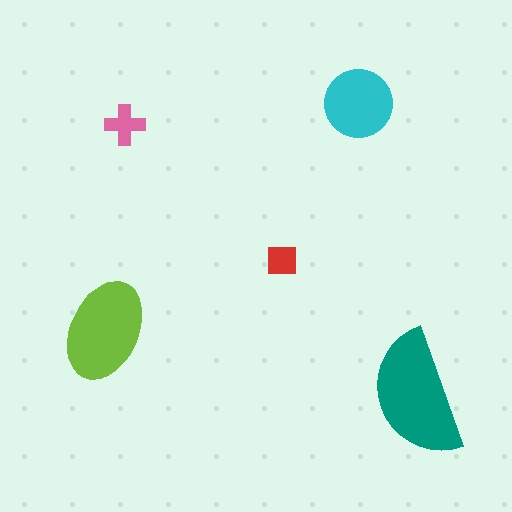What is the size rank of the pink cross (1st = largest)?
4th.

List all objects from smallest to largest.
The red square, the pink cross, the cyan circle, the lime ellipse, the teal semicircle.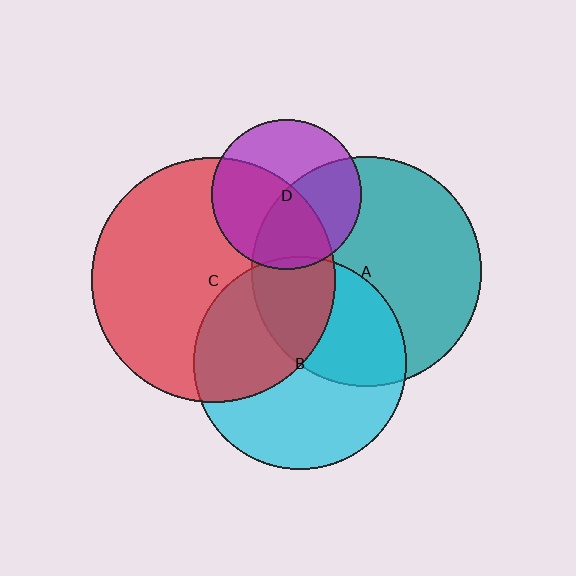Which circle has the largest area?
Circle C (red).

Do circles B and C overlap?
Yes.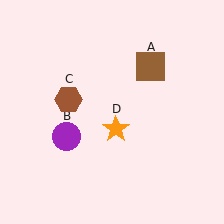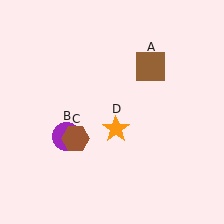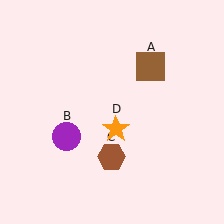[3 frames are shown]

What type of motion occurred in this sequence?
The brown hexagon (object C) rotated counterclockwise around the center of the scene.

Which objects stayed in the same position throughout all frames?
Brown square (object A) and purple circle (object B) and orange star (object D) remained stationary.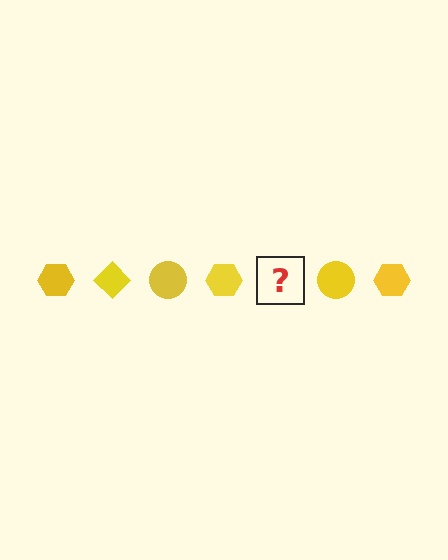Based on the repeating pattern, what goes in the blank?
The blank should be a yellow diamond.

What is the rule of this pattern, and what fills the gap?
The rule is that the pattern cycles through hexagon, diamond, circle shapes in yellow. The gap should be filled with a yellow diamond.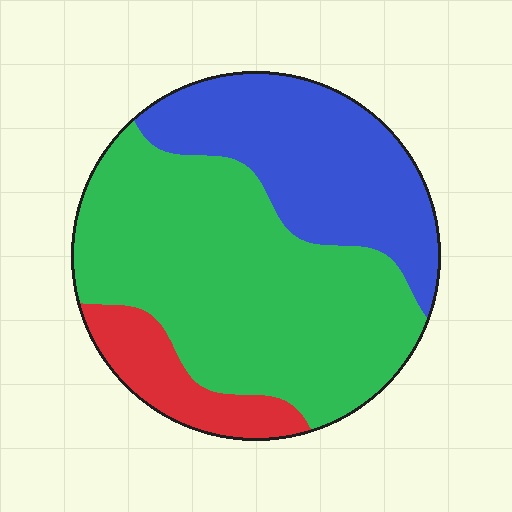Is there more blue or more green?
Green.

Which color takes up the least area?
Red, at roughly 10%.